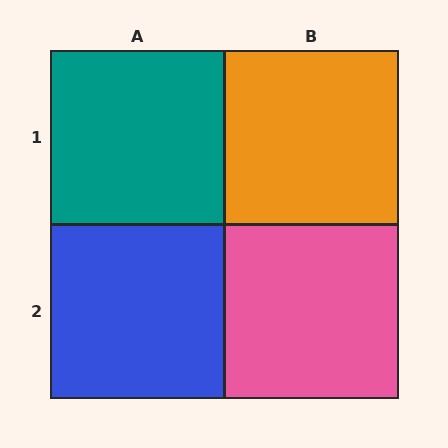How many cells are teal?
1 cell is teal.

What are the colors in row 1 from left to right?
Teal, orange.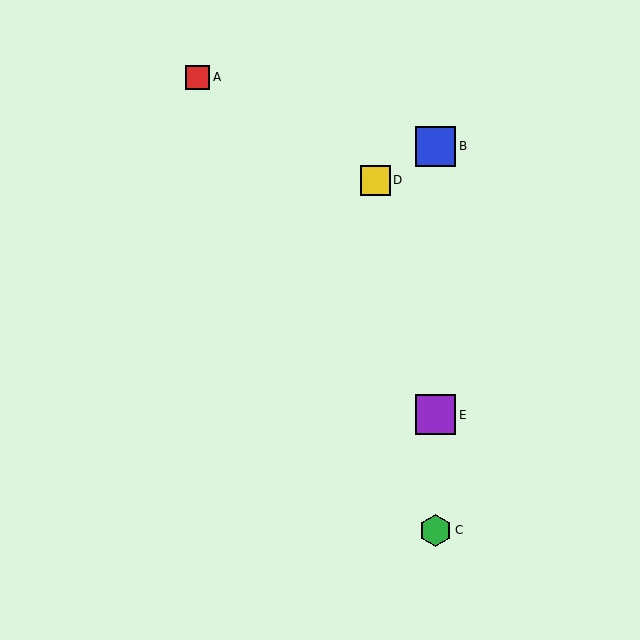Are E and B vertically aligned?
Yes, both are at x≈436.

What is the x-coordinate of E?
Object E is at x≈436.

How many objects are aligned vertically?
3 objects (B, C, E) are aligned vertically.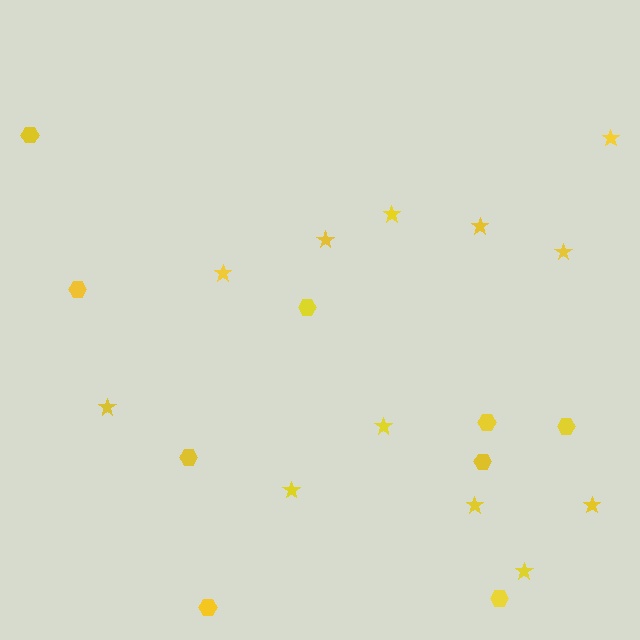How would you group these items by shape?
There are 2 groups: one group of stars (12) and one group of hexagons (9).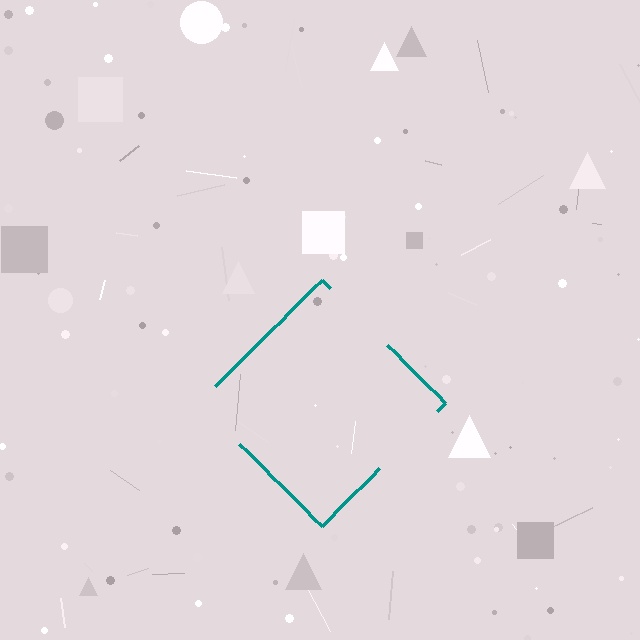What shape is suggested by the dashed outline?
The dashed outline suggests a diamond.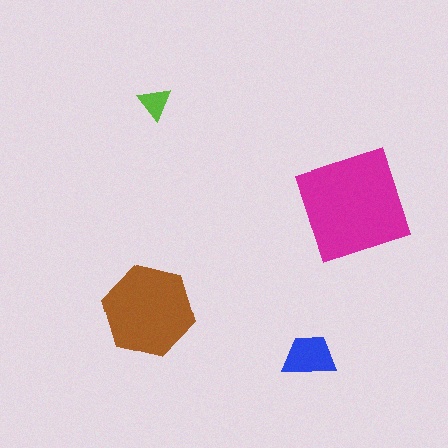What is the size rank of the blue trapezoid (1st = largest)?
3rd.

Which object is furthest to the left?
The brown hexagon is leftmost.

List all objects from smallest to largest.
The lime triangle, the blue trapezoid, the brown hexagon, the magenta diamond.